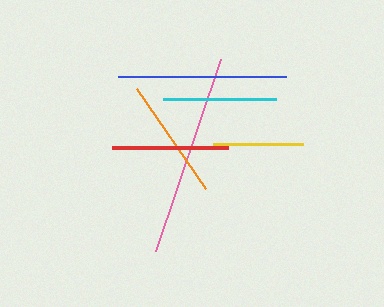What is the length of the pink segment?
The pink segment is approximately 203 pixels long.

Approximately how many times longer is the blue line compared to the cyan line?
The blue line is approximately 1.5 times the length of the cyan line.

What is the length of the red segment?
The red segment is approximately 116 pixels long.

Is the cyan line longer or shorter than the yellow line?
The cyan line is longer than the yellow line.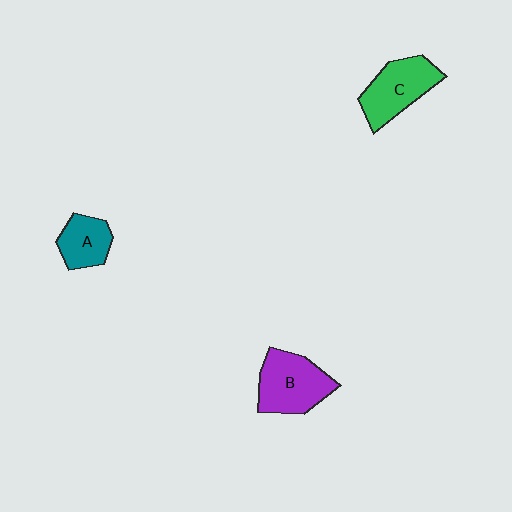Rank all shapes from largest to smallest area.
From largest to smallest: B (purple), C (green), A (teal).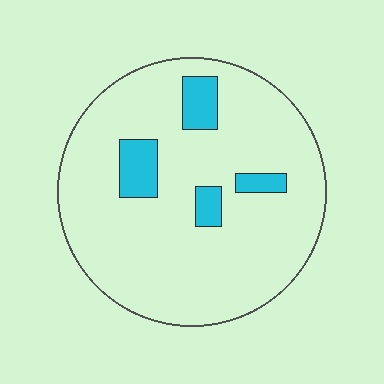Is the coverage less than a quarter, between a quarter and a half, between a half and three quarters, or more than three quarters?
Less than a quarter.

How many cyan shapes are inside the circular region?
4.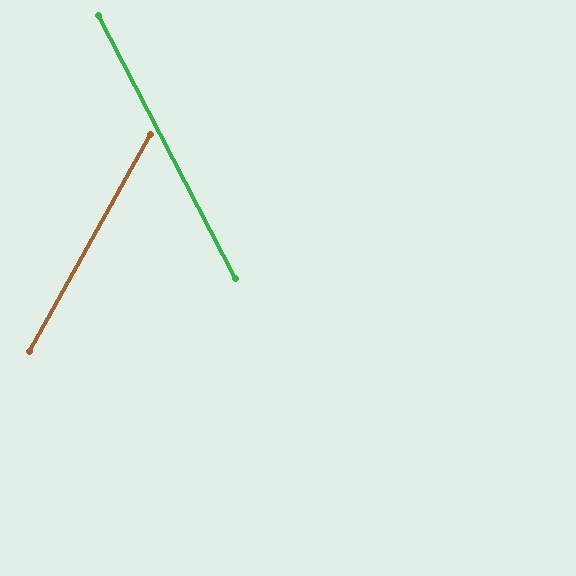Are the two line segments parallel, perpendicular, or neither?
Neither parallel nor perpendicular — they differ by about 57°.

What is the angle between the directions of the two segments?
Approximately 57 degrees.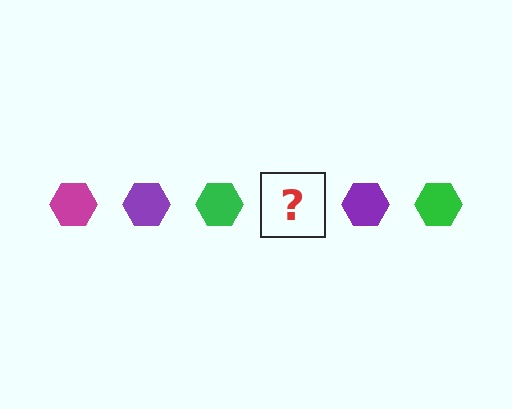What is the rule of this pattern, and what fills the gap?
The rule is that the pattern cycles through magenta, purple, green hexagons. The gap should be filled with a magenta hexagon.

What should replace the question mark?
The question mark should be replaced with a magenta hexagon.